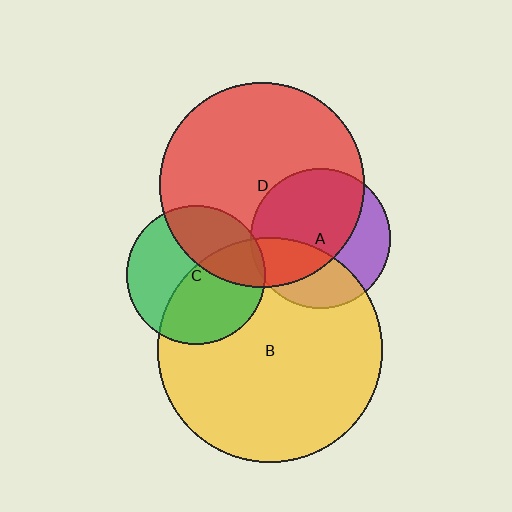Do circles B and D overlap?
Yes.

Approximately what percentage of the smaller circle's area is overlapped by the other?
Approximately 15%.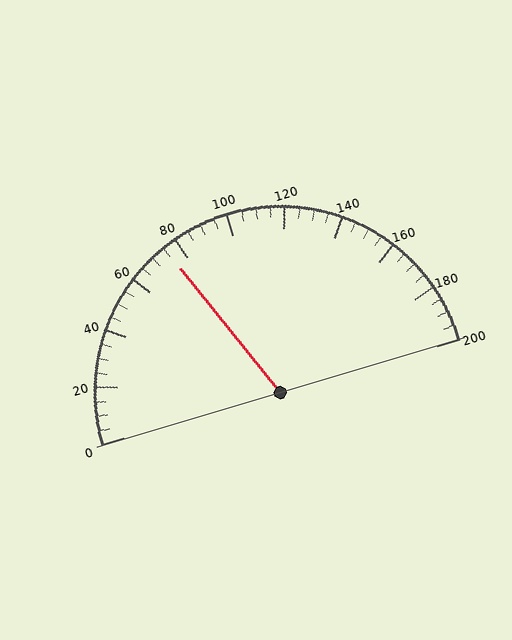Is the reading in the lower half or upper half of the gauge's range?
The reading is in the lower half of the range (0 to 200).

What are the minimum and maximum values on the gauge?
The gauge ranges from 0 to 200.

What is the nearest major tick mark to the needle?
The nearest major tick mark is 80.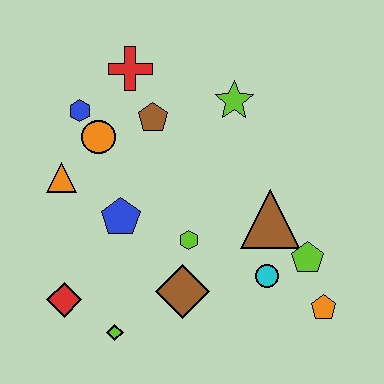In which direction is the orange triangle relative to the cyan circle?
The orange triangle is to the left of the cyan circle.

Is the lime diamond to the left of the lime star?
Yes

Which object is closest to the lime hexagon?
The brown diamond is closest to the lime hexagon.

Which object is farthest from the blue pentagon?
The orange pentagon is farthest from the blue pentagon.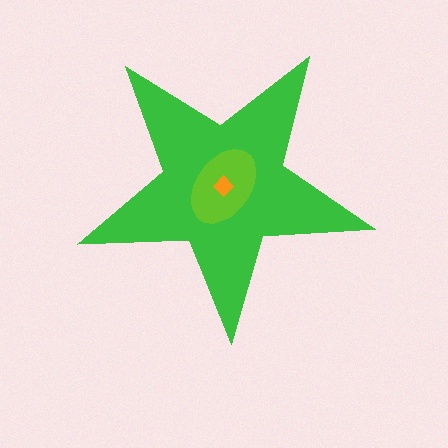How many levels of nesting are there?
3.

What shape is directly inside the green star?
The lime ellipse.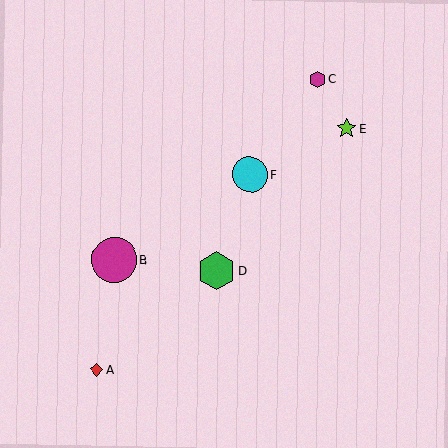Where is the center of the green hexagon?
The center of the green hexagon is at (217, 271).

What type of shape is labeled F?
Shape F is a cyan circle.